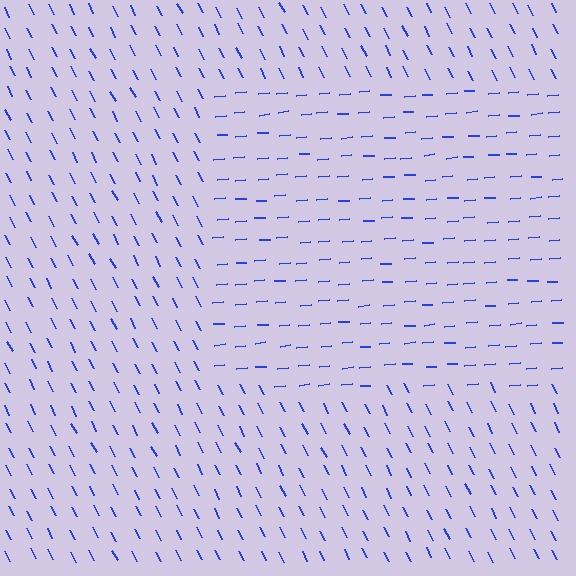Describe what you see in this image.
The image is filled with small blue line segments. A rectangle region in the image has lines oriented differently from the surrounding lines, creating a visible texture boundary.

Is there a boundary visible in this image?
Yes, there is a texture boundary formed by a change in line orientation.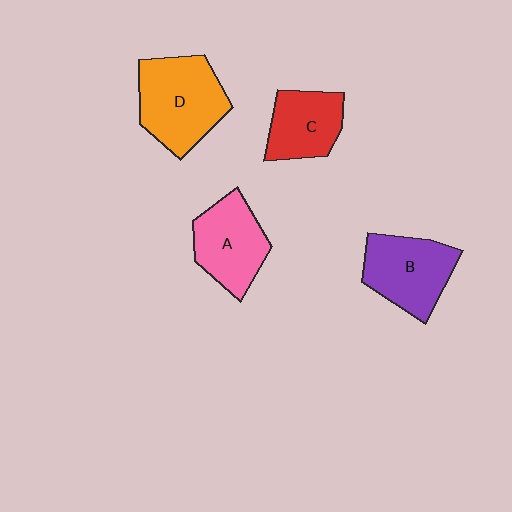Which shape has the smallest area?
Shape C (red).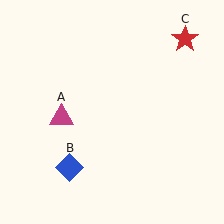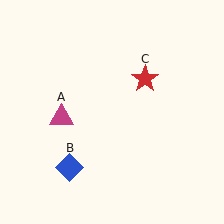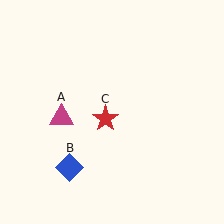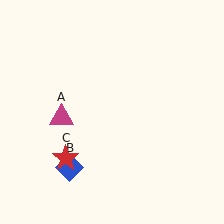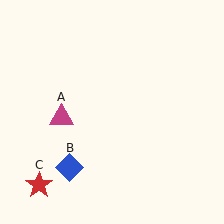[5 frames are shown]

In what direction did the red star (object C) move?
The red star (object C) moved down and to the left.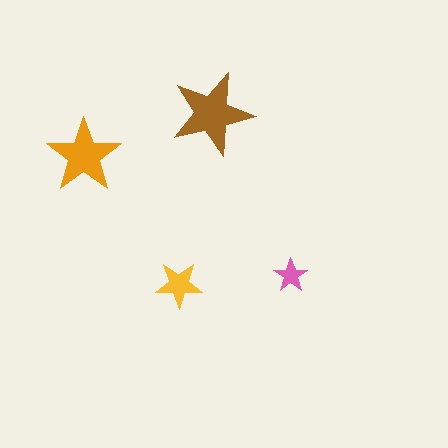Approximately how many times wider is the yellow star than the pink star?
About 1.5 times wider.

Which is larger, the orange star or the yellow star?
The orange one.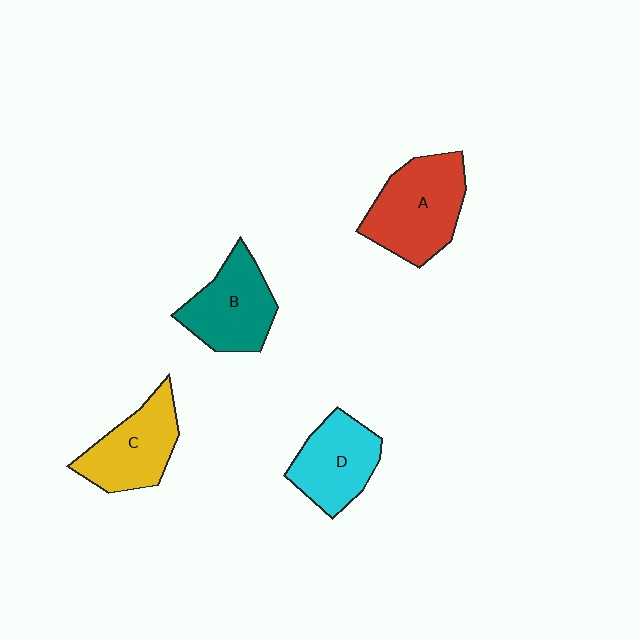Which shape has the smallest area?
Shape D (cyan).